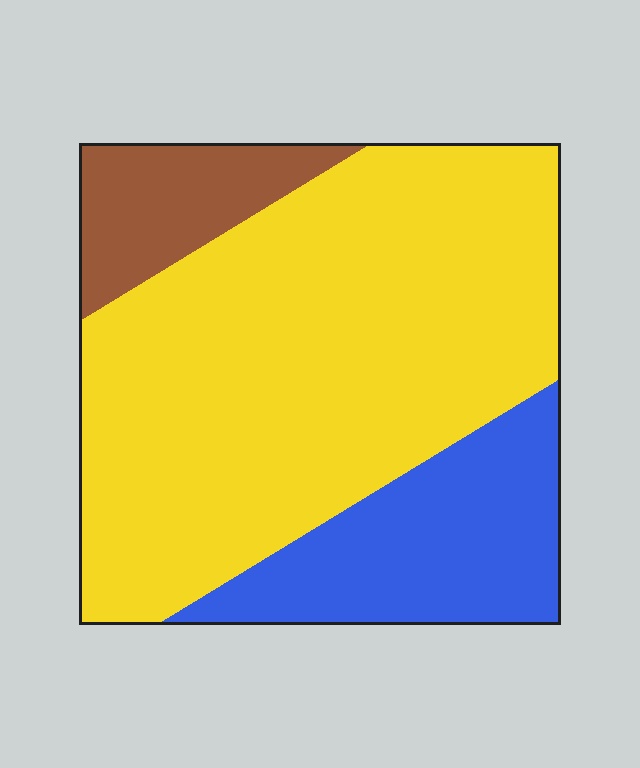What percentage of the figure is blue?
Blue covers 21% of the figure.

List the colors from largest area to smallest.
From largest to smallest: yellow, blue, brown.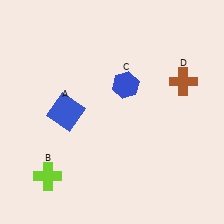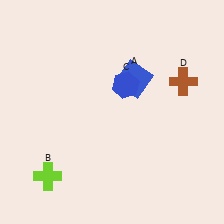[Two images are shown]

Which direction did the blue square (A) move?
The blue square (A) moved right.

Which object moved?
The blue square (A) moved right.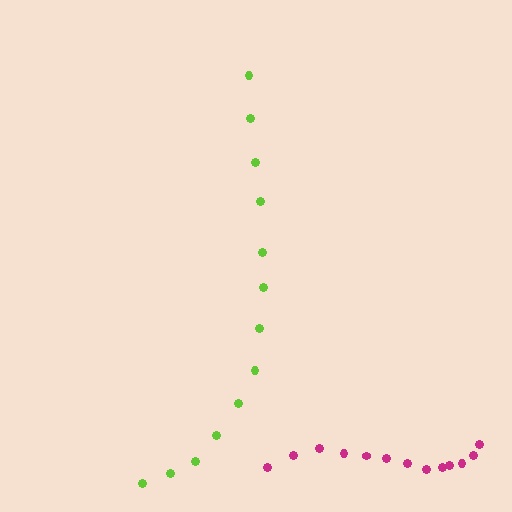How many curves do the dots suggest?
There are 2 distinct paths.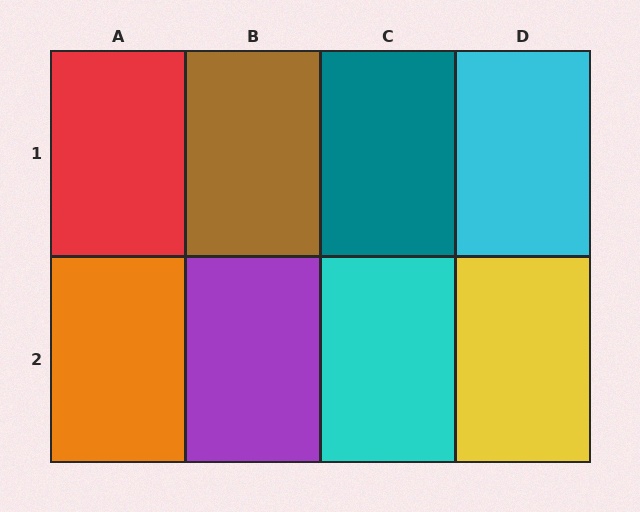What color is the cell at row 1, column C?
Teal.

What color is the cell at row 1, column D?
Cyan.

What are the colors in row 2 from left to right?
Orange, purple, cyan, yellow.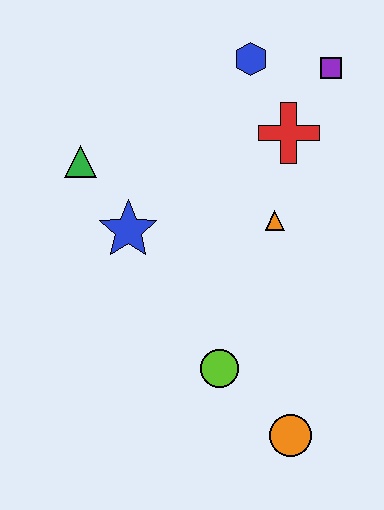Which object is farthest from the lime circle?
The purple square is farthest from the lime circle.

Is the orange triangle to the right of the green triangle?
Yes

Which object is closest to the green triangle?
The blue star is closest to the green triangle.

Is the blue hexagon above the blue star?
Yes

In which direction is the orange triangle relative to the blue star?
The orange triangle is to the right of the blue star.